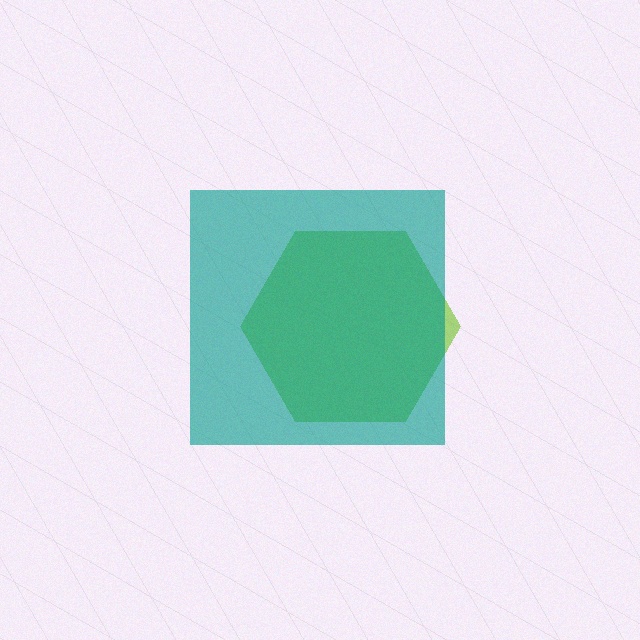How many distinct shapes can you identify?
There are 2 distinct shapes: a lime hexagon, a teal square.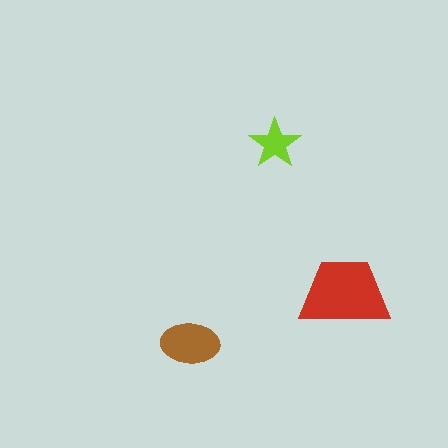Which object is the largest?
The red trapezoid.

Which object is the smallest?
The lime star.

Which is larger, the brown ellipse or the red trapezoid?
The red trapezoid.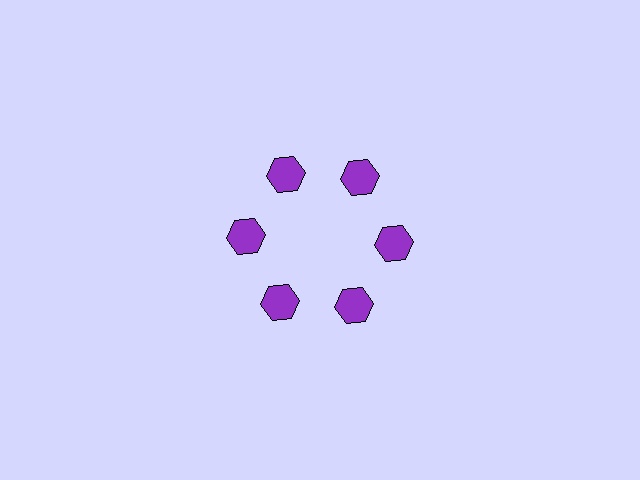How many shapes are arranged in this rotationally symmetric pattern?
There are 6 shapes, arranged in 6 groups of 1.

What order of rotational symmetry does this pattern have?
This pattern has 6-fold rotational symmetry.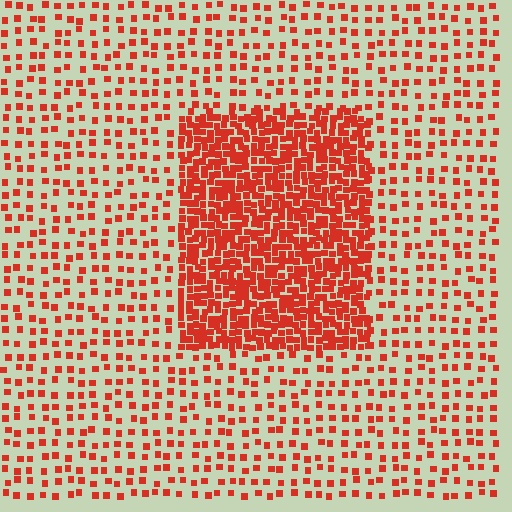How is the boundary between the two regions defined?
The boundary is defined by a change in element density (approximately 3.1x ratio). All elements are the same color, size, and shape.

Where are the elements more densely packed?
The elements are more densely packed inside the rectangle boundary.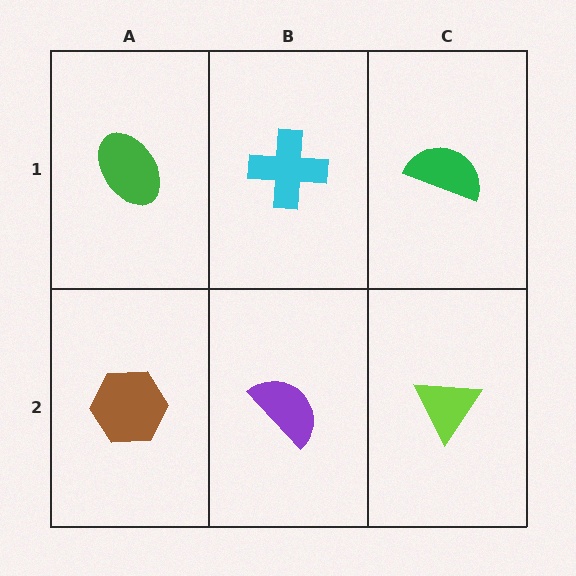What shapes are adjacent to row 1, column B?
A purple semicircle (row 2, column B), a green ellipse (row 1, column A), a green semicircle (row 1, column C).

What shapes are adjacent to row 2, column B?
A cyan cross (row 1, column B), a brown hexagon (row 2, column A), a lime triangle (row 2, column C).